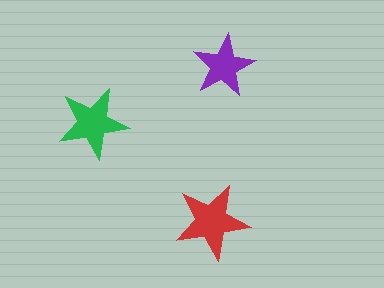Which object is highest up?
The purple star is topmost.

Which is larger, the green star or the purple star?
The green one.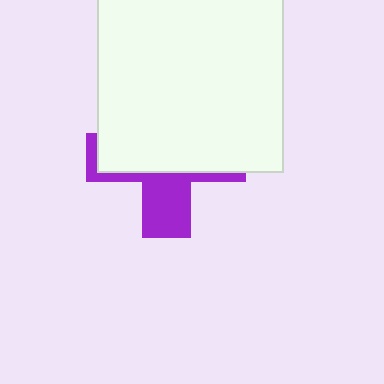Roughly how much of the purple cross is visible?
A small part of it is visible (roughly 34%).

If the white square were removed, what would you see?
You would see the complete purple cross.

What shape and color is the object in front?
The object in front is a white square.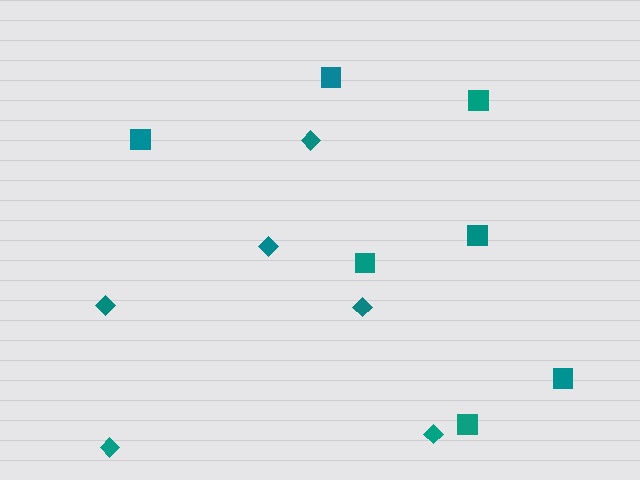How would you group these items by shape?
There are 2 groups: one group of squares (7) and one group of diamonds (6).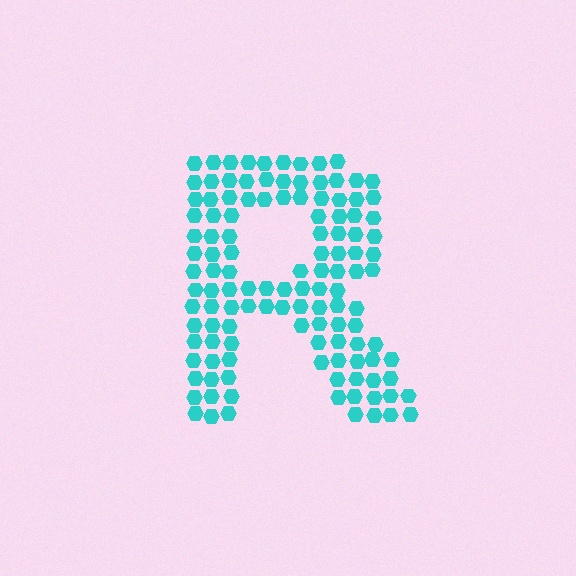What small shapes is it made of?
It is made of small hexagons.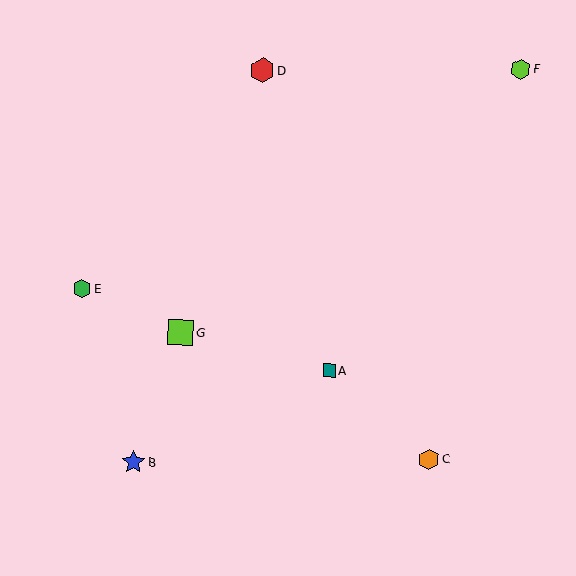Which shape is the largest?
The lime square (labeled G) is the largest.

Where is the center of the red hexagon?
The center of the red hexagon is at (262, 70).